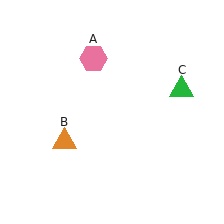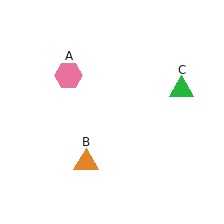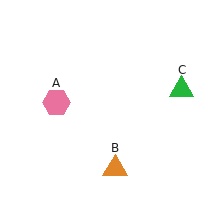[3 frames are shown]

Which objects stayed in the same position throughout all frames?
Green triangle (object C) remained stationary.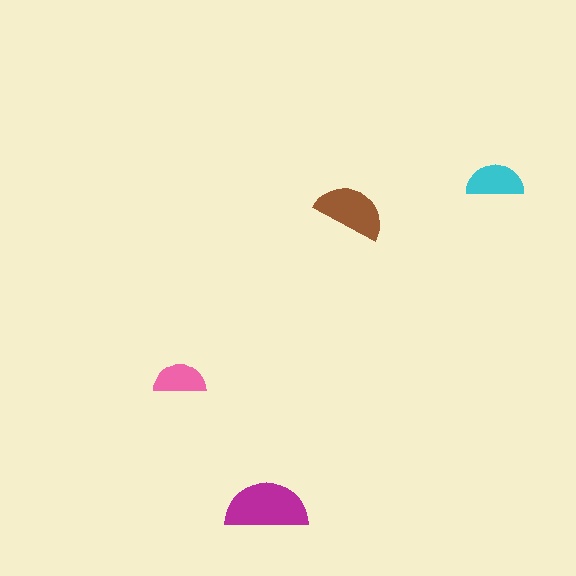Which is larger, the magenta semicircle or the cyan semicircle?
The magenta one.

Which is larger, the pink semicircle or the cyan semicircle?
The cyan one.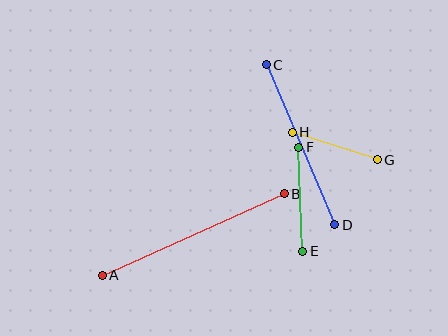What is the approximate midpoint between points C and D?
The midpoint is at approximately (301, 145) pixels.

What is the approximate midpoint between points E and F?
The midpoint is at approximately (301, 199) pixels.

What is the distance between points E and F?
The distance is approximately 104 pixels.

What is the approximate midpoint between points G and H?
The midpoint is at approximately (335, 146) pixels.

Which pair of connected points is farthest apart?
Points A and B are farthest apart.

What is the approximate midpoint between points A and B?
The midpoint is at approximately (193, 234) pixels.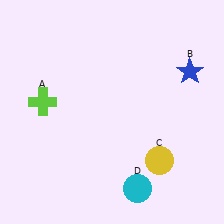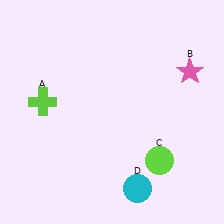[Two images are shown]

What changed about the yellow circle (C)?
In Image 1, C is yellow. In Image 2, it changed to lime.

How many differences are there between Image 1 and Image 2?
There are 2 differences between the two images.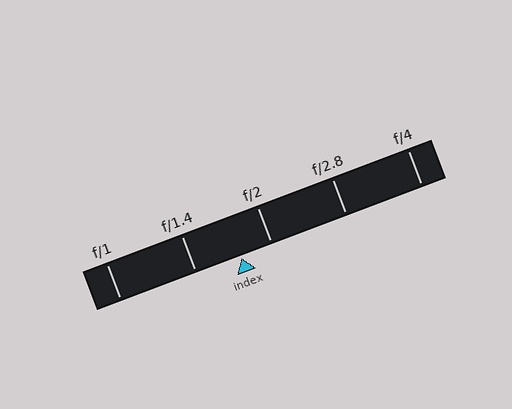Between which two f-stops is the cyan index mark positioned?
The index mark is between f/1.4 and f/2.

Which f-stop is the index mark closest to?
The index mark is closest to f/2.